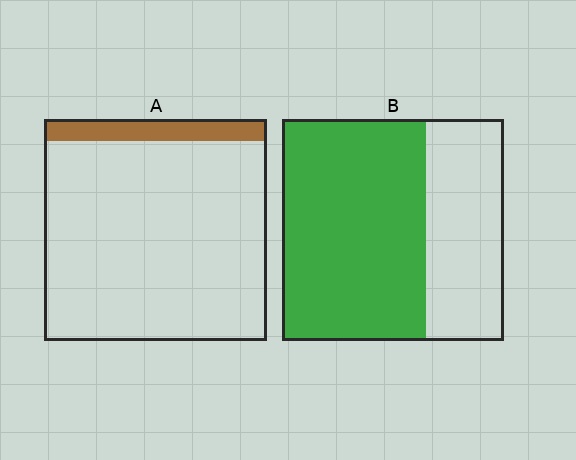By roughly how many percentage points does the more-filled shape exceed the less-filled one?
By roughly 55 percentage points (B over A).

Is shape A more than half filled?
No.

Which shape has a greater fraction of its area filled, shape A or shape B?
Shape B.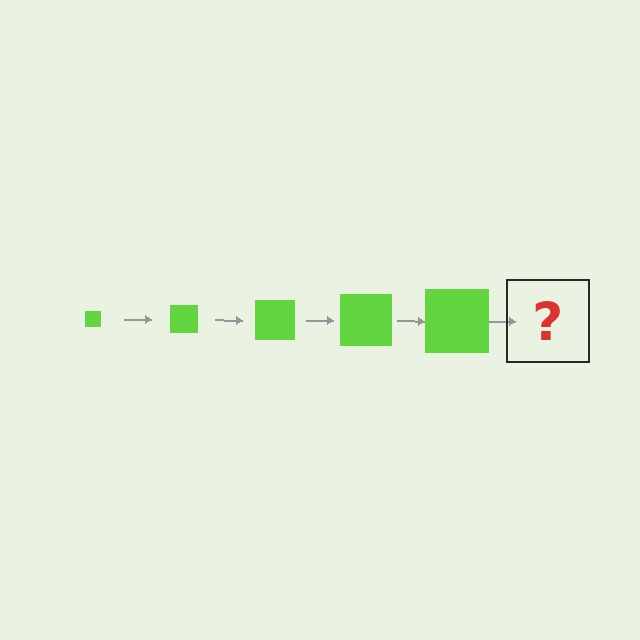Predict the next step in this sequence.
The next step is a lime square, larger than the previous one.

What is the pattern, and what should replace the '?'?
The pattern is that the square gets progressively larger each step. The '?' should be a lime square, larger than the previous one.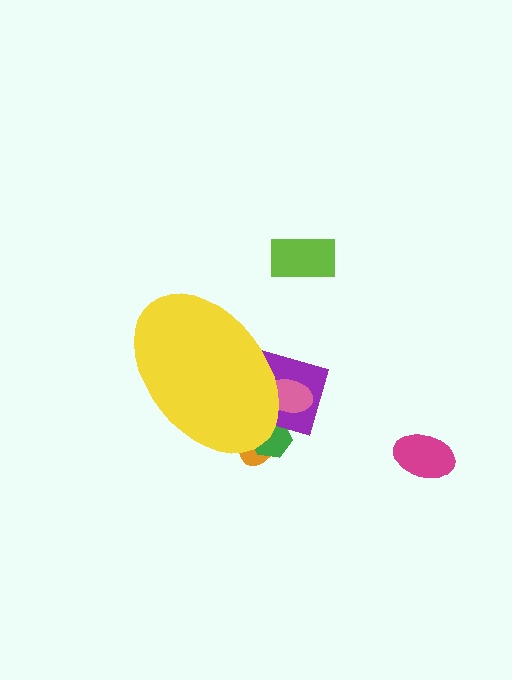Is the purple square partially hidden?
Yes, the purple square is partially hidden behind the yellow ellipse.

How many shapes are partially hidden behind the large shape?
4 shapes are partially hidden.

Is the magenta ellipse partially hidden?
No, the magenta ellipse is fully visible.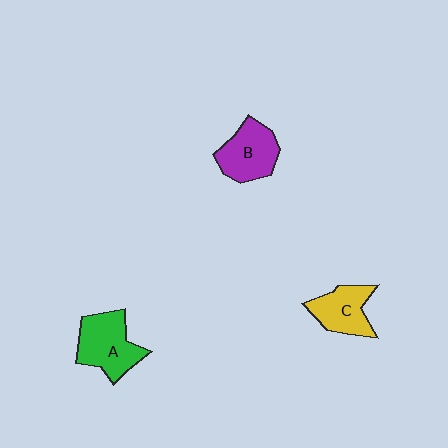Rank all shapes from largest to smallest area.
From largest to smallest: A (green), B (purple), C (yellow).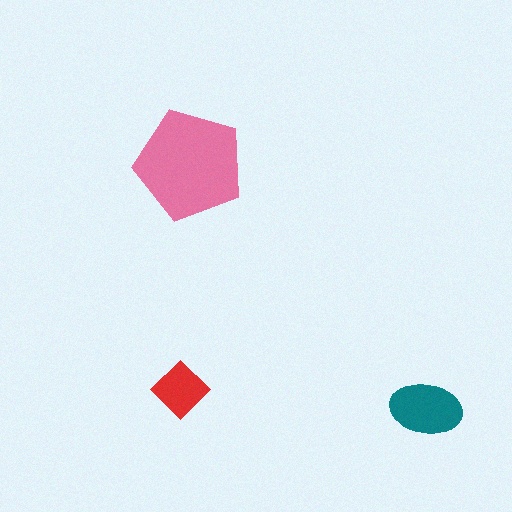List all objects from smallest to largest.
The red diamond, the teal ellipse, the pink pentagon.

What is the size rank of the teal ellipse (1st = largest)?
2nd.